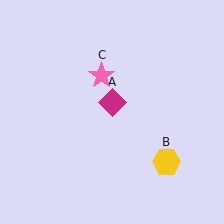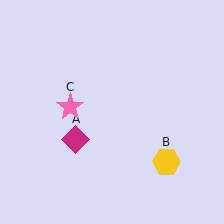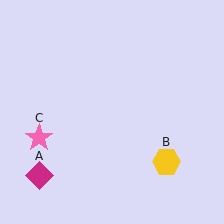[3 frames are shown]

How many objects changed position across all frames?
2 objects changed position: magenta diamond (object A), pink star (object C).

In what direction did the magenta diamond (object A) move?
The magenta diamond (object A) moved down and to the left.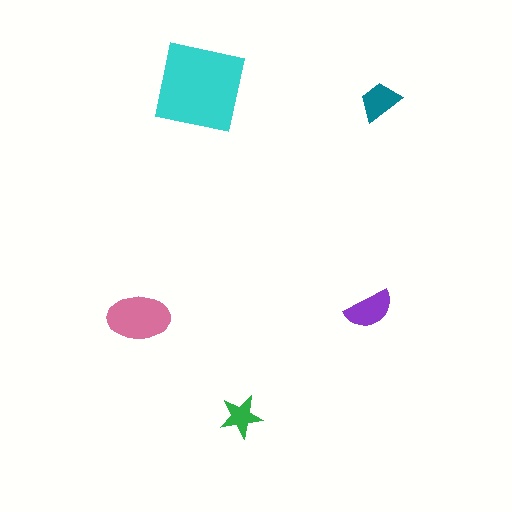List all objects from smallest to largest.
The green star, the teal trapezoid, the purple semicircle, the pink ellipse, the cyan square.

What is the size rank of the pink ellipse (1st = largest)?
2nd.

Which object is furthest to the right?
The teal trapezoid is rightmost.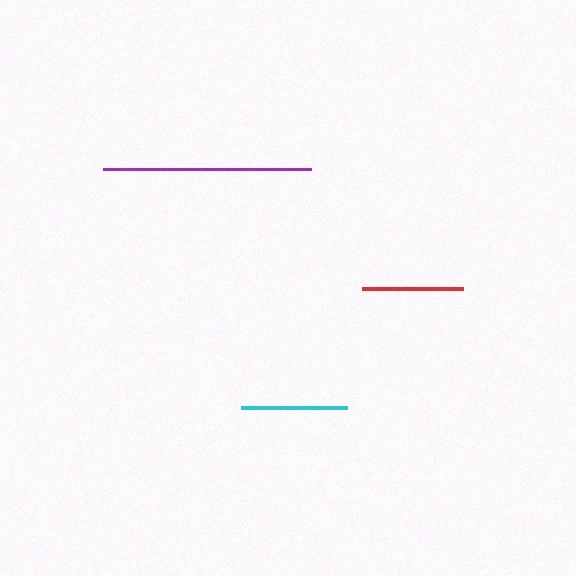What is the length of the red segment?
The red segment is approximately 101 pixels long.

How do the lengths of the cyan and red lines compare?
The cyan and red lines are approximately the same length.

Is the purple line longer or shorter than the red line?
The purple line is longer than the red line.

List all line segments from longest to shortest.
From longest to shortest: purple, cyan, red.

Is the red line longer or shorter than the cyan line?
The cyan line is longer than the red line.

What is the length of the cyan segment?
The cyan segment is approximately 106 pixels long.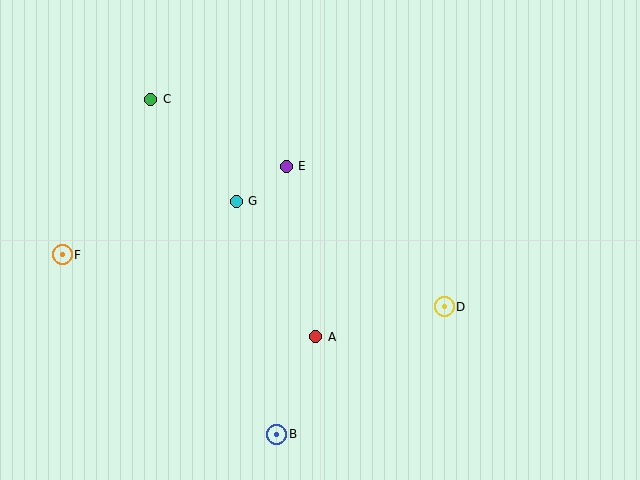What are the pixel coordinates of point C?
Point C is at (151, 99).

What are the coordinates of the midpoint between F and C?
The midpoint between F and C is at (106, 177).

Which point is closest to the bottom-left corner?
Point F is closest to the bottom-left corner.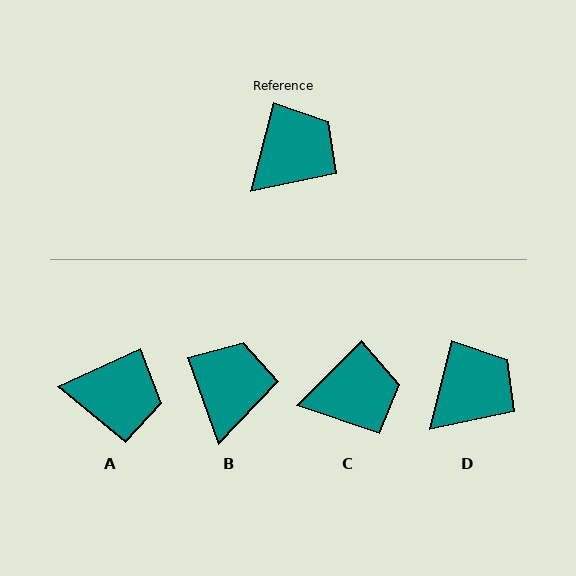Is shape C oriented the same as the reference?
No, it is off by about 31 degrees.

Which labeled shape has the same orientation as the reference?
D.